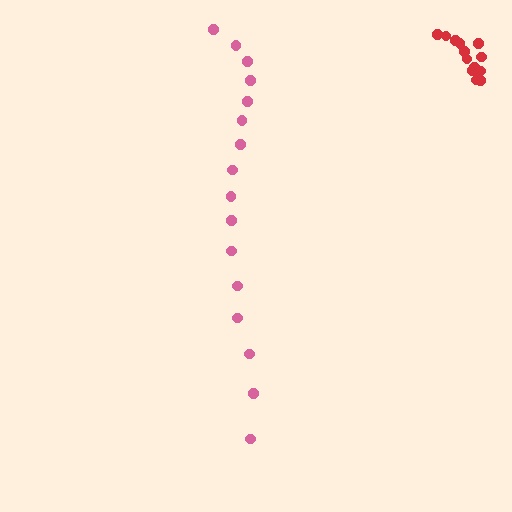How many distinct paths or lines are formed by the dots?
There are 2 distinct paths.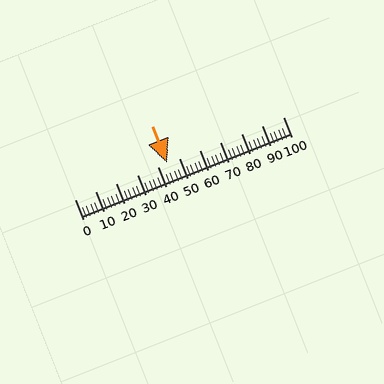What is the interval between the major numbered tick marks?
The major tick marks are spaced 10 units apart.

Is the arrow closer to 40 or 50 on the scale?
The arrow is closer to 40.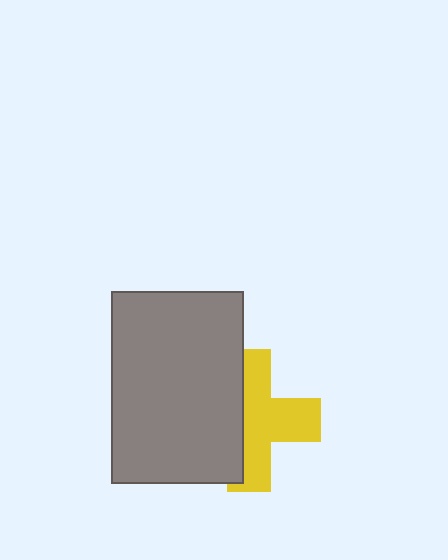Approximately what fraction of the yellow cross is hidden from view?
Roughly 41% of the yellow cross is hidden behind the gray rectangle.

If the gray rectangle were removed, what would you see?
You would see the complete yellow cross.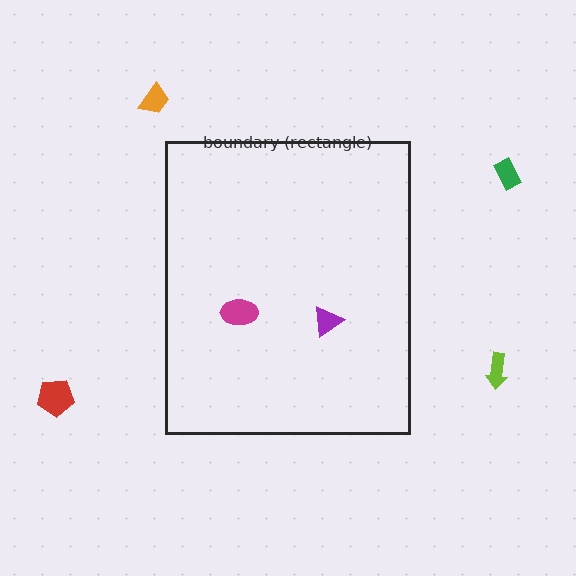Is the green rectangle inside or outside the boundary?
Outside.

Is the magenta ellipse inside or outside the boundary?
Inside.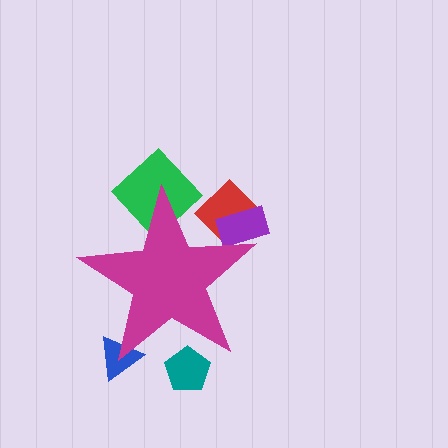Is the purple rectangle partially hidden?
Yes, the purple rectangle is partially hidden behind the magenta star.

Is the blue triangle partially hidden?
Yes, the blue triangle is partially hidden behind the magenta star.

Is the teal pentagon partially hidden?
Yes, the teal pentagon is partially hidden behind the magenta star.